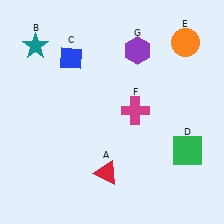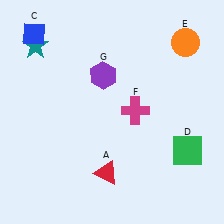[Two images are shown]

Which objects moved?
The objects that moved are: the blue diamond (C), the purple hexagon (G).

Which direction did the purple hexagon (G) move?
The purple hexagon (G) moved left.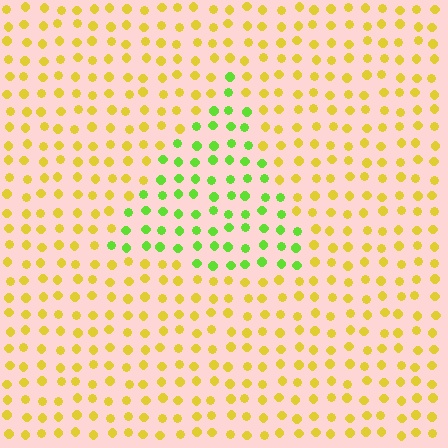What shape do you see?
I see a triangle.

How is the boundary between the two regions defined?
The boundary is defined purely by a slight shift in hue (about 50 degrees). Spacing, size, and orientation are identical on both sides.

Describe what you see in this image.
The image is filled with small yellow elements in a uniform arrangement. A triangle-shaped region is visible where the elements are tinted to a slightly different hue, forming a subtle color boundary.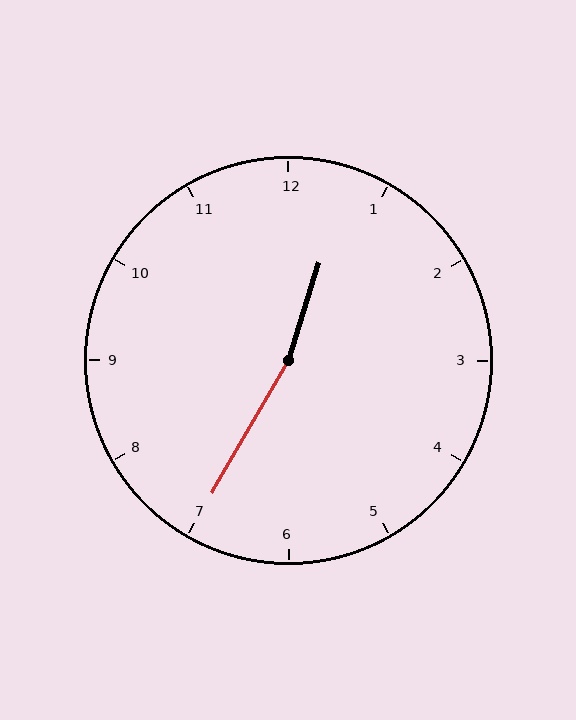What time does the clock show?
12:35.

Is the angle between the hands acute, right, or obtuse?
It is obtuse.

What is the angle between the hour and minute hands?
Approximately 168 degrees.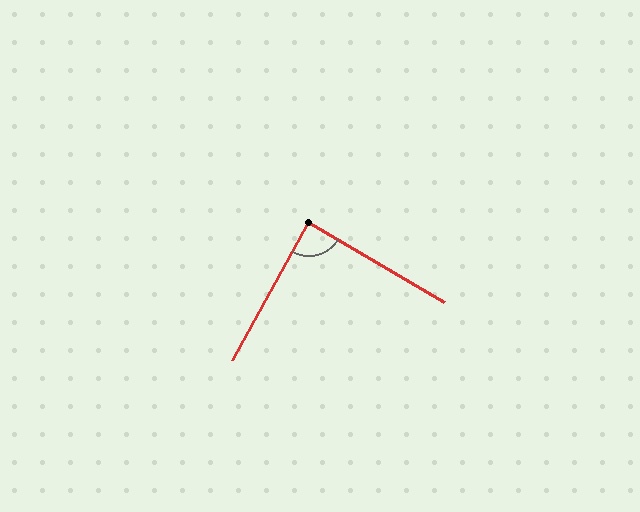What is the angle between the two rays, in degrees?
Approximately 88 degrees.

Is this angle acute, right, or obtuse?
It is approximately a right angle.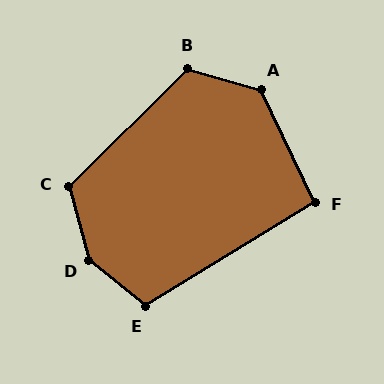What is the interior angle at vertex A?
Approximately 131 degrees (obtuse).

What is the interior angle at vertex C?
Approximately 119 degrees (obtuse).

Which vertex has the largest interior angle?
D, at approximately 145 degrees.